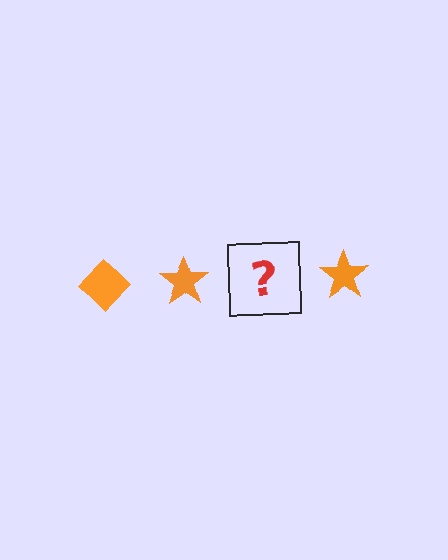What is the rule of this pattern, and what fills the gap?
The rule is that the pattern cycles through diamond, star shapes in orange. The gap should be filled with an orange diamond.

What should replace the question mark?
The question mark should be replaced with an orange diamond.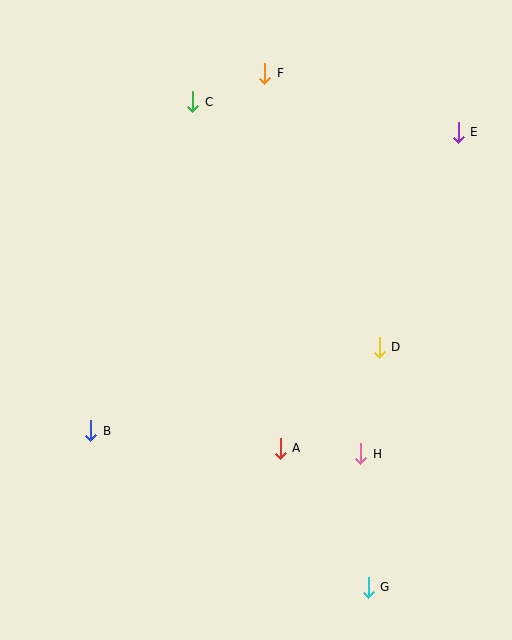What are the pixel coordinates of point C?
Point C is at (193, 102).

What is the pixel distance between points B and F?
The distance between B and F is 398 pixels.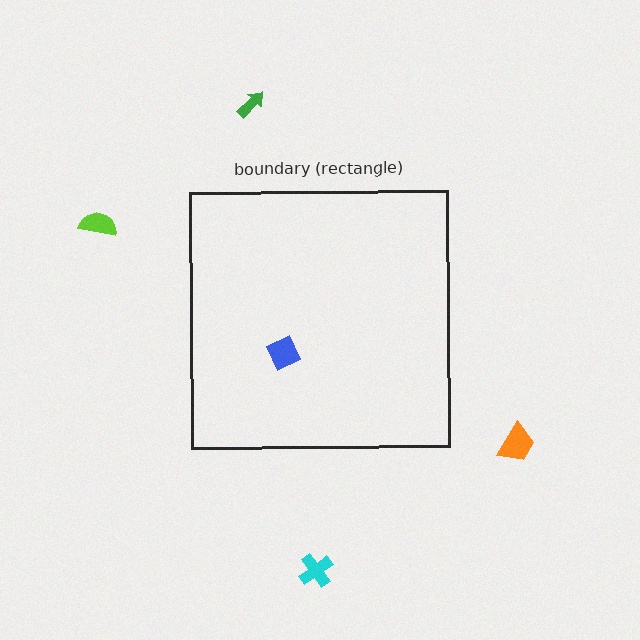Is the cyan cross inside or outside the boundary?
Outside.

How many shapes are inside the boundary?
1 inside, 4 outside.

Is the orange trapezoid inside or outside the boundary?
Outside.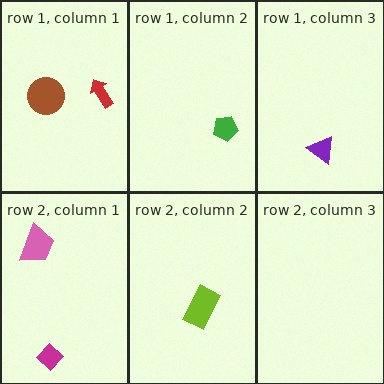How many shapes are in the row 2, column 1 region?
2.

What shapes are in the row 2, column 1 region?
The magenta diamond, the pink trapezoid.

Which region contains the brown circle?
The row 1, column 1 region.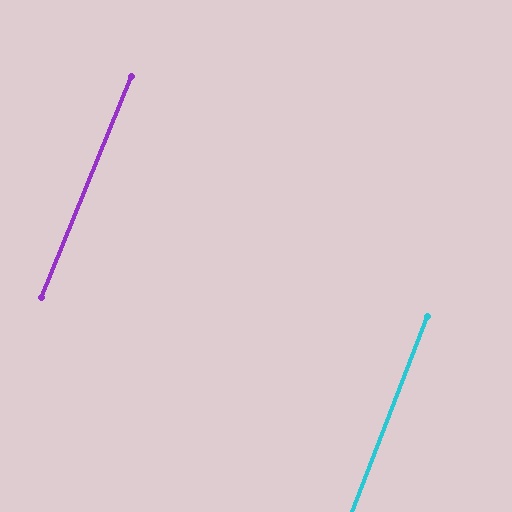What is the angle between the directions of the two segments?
Approximately 1 degree.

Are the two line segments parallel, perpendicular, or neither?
Parallel — their directions differ by only 1.1°.